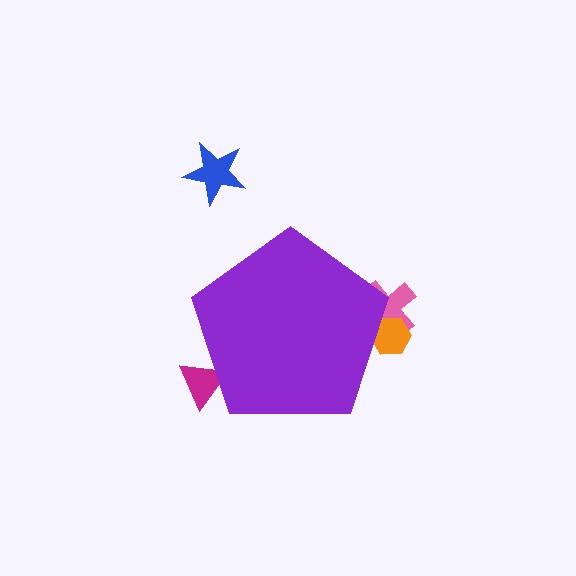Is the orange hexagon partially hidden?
Yes, the orange hexagon is partially hidden behind the purple pentagon.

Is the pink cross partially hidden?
Yes, the pink cross is partially hidden behind the purple pentagon.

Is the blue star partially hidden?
No, the blue star is fully visible.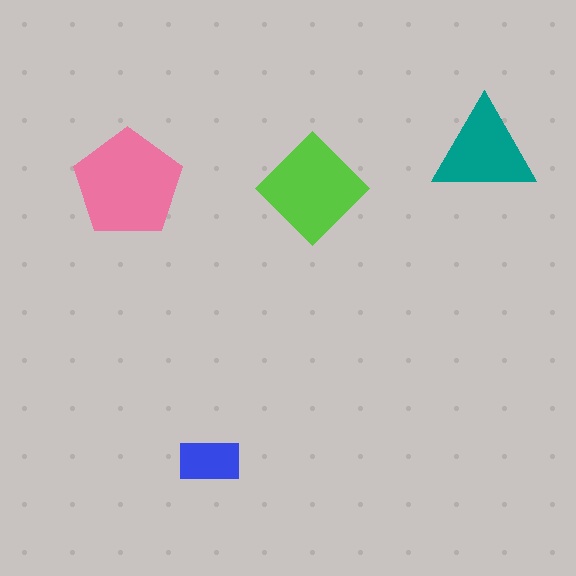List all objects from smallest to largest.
The blue rectangle, the teal triangle, the lime diamond, the pink pentagon.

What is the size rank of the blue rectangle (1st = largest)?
4th.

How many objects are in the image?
There are 4 objects in the image.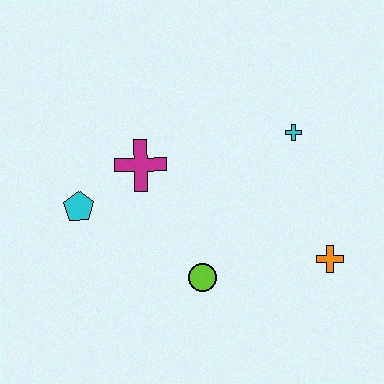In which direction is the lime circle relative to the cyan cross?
The lime circle is below the cyan cross.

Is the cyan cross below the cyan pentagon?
No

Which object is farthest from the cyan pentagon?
The orange cross is farthest from the cyan pentagon.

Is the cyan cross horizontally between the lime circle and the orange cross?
Yes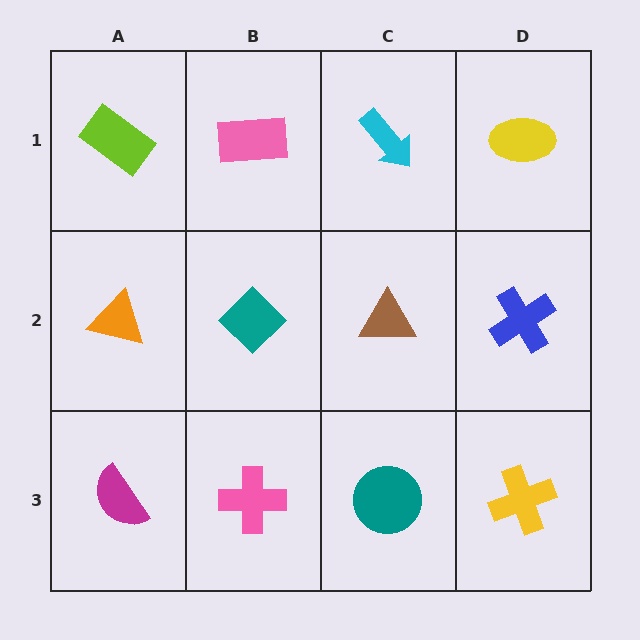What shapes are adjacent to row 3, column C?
A brown triangle (row 2, column C), a pink cross (row 3, column B), a yellow cross (row 3, column D).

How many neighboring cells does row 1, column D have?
2.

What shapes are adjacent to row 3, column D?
A blue cross (row 2, column D), a teal circle (row 3, column C).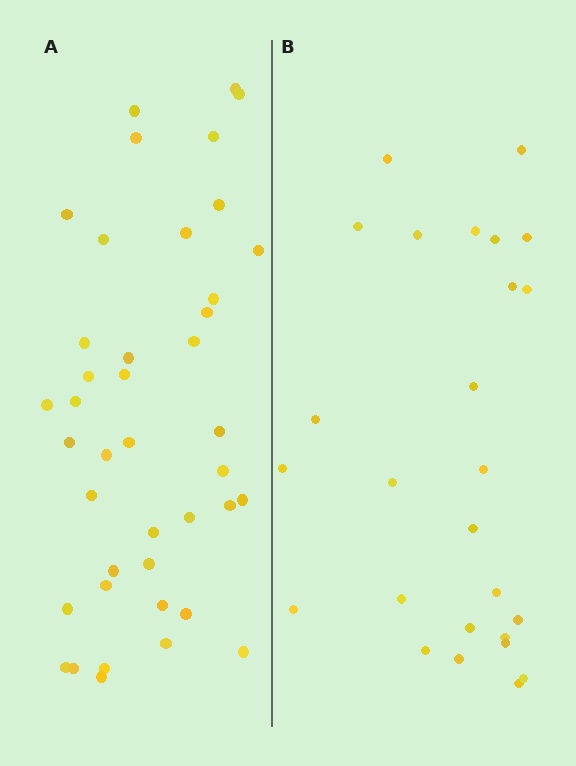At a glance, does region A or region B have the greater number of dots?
Region A (the left region) has more dots.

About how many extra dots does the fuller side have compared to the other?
Region A has approximately 15 more dots than region B.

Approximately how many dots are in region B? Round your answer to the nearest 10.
About 30 dots. (The exact count is 26, which rounds to 30.)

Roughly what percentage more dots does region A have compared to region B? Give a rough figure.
About 60% more.